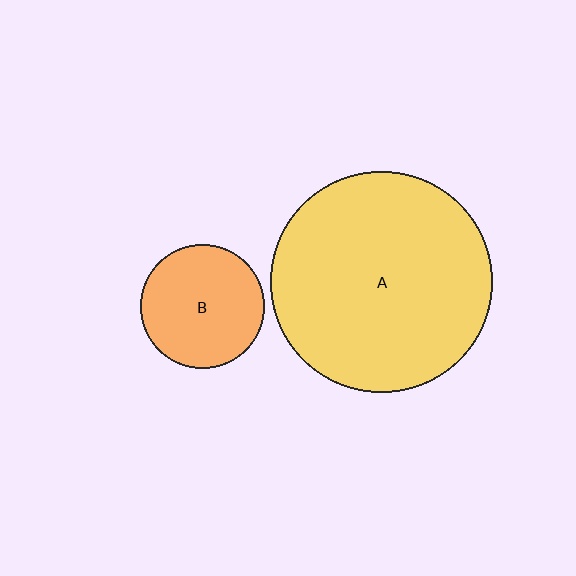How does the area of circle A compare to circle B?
Approximately 3.2 times.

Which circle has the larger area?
Circle A (yellow).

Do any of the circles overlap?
No, none of the circles overlap.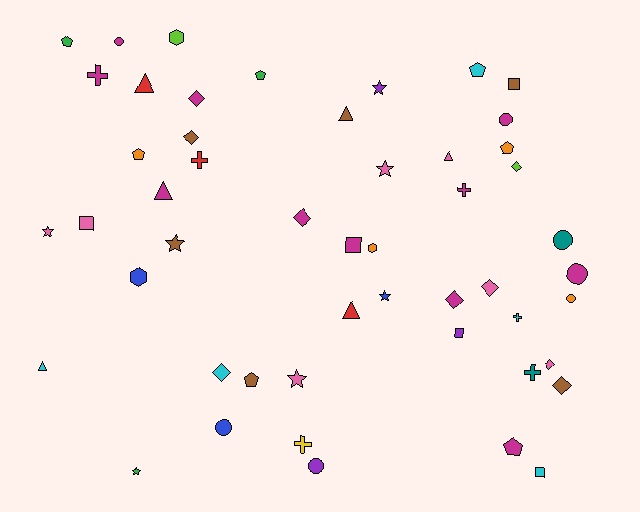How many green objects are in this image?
There are 3 green objects.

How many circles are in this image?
There are 7 circles.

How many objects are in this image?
There are 50 objects.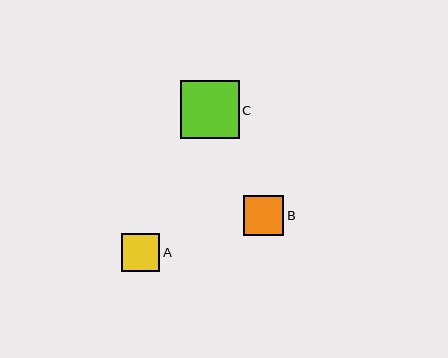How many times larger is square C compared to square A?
Square C is approximately 1.5 times the size of square A.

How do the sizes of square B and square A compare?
Square B and square A are approximately the same size.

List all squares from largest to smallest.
From largest to smallest: C, B, A.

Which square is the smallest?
Square A is the smallest with a size of approximately 38 pixels.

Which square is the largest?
Square C is the largest with a size of approximately 58 pixels.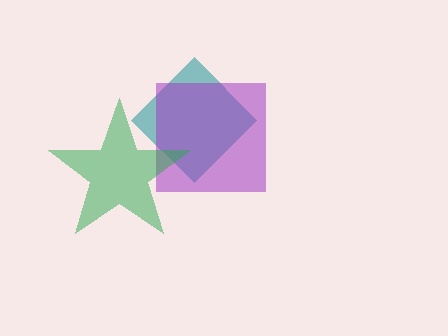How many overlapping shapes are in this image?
There are 3 overlapping shapes in the image.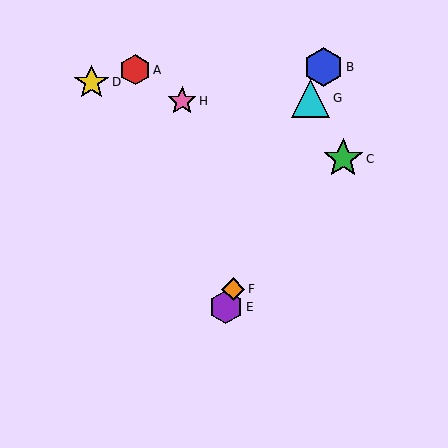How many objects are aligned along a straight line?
4 objects (B, E, F, G) are aligned along a straight line.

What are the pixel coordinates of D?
Object D is at (91, 83).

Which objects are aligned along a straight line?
Objects B, E, F, G are aligned along a straight line.